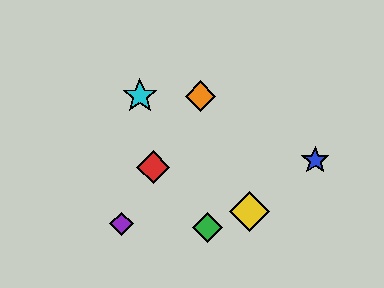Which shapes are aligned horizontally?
The orange diamond, the cyan star are aligned horizontally.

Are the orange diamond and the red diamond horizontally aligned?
No, the orange diamond is at y≈96 and the red diamond is at y≈167.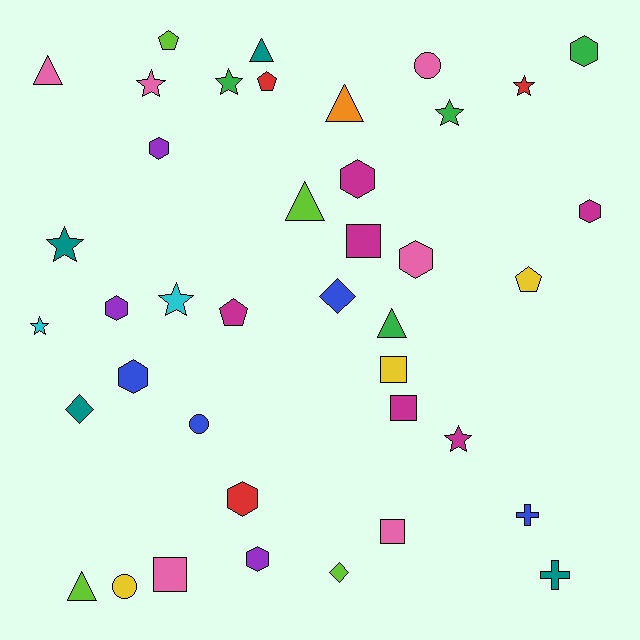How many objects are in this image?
There are 40 objects.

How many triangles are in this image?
There are 6 triangles.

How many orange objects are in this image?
There is 1 orange object.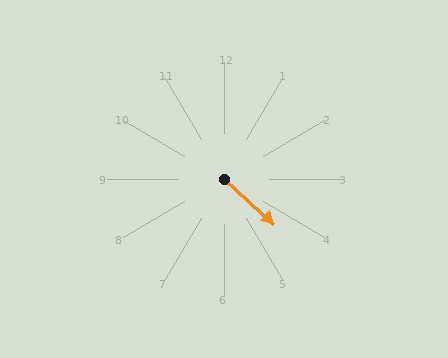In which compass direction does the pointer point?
Southeast.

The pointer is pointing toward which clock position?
Roughly 4 o'clock.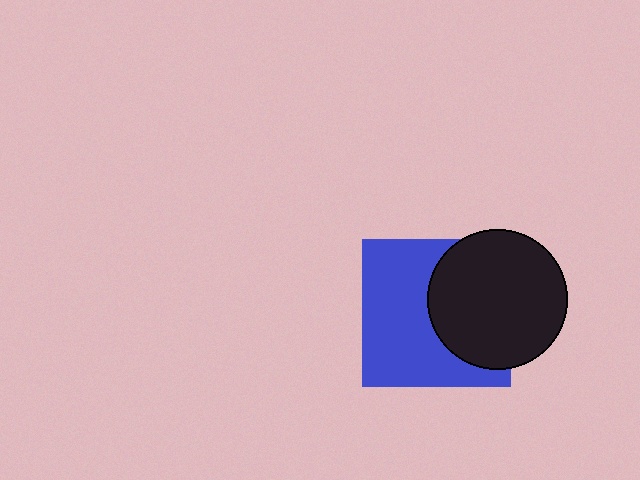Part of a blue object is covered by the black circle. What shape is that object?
It is a square.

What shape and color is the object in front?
The object in front is a black circle.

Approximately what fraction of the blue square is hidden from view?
Roughly 42% of the blue square is hidden behind the black circle.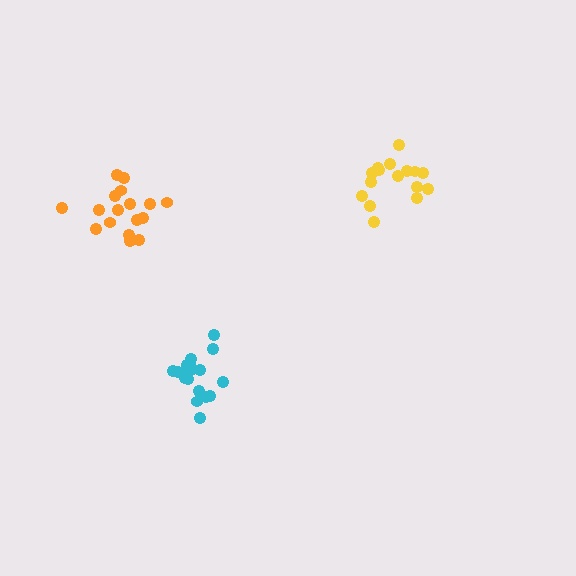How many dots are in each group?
Group 1: 18 dots, Group 2: 16 dots, Group 3: 17 dots (51 total).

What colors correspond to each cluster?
The clusters are colored: cyan, yellow, orange.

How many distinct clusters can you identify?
There are 3 distinct clusters.